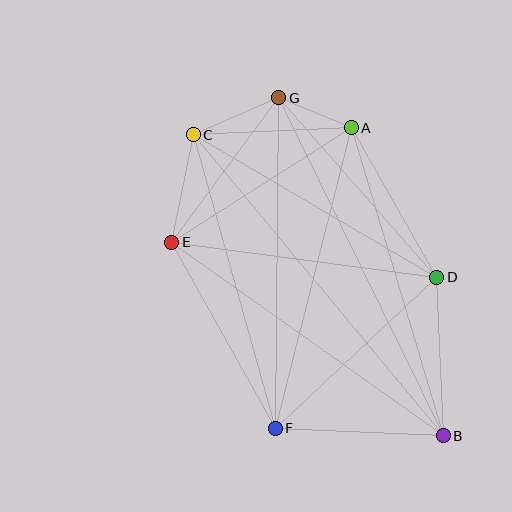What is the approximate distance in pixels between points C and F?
The distance between C and F is approximately 305 pixels.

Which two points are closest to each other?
Points A and G are closest to each other.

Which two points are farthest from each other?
Points B and C are farthest from each other.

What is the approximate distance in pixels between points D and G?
The distance between D and G is approximately 239 pixels.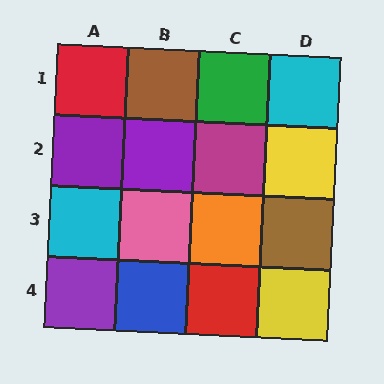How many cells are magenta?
1 cell is magenta.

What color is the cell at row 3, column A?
Cyan.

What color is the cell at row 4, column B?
Blue.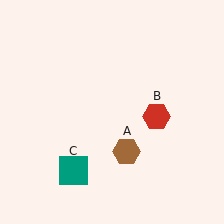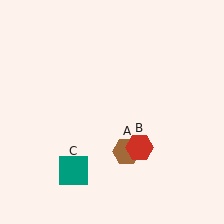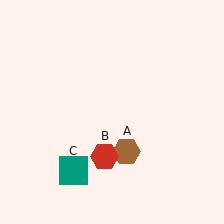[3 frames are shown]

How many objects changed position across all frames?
1 object changed position: red hexagon (object B).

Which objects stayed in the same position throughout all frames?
Brown hexagon (object A) and teal square (object C) remained stationary.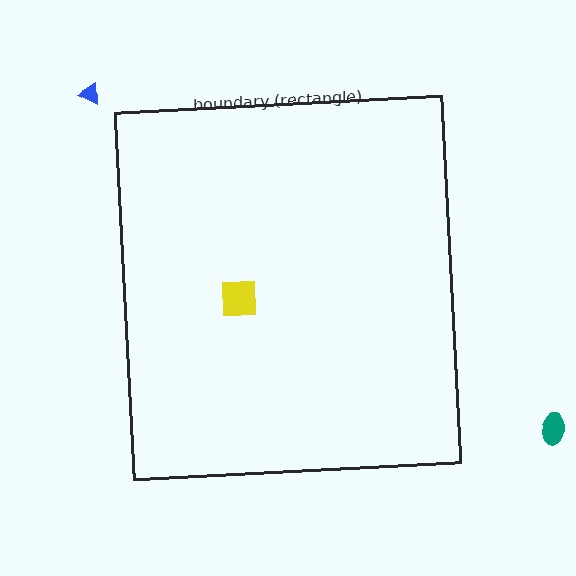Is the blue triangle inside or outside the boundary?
Outside.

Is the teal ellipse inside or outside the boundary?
Outside.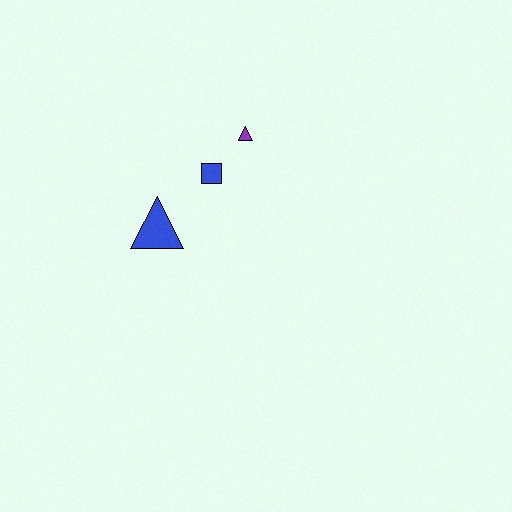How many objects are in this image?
There are 3 objects.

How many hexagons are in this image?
There are no hexagons.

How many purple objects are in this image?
There is 1 purple object.